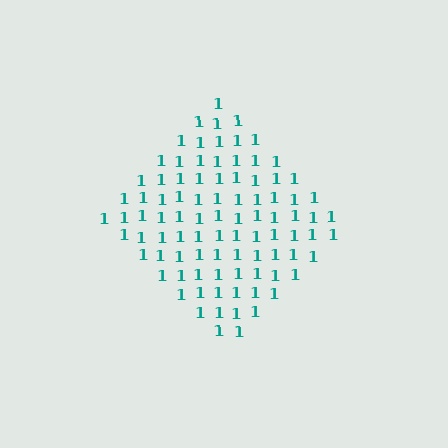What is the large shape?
The large shape is a diamond.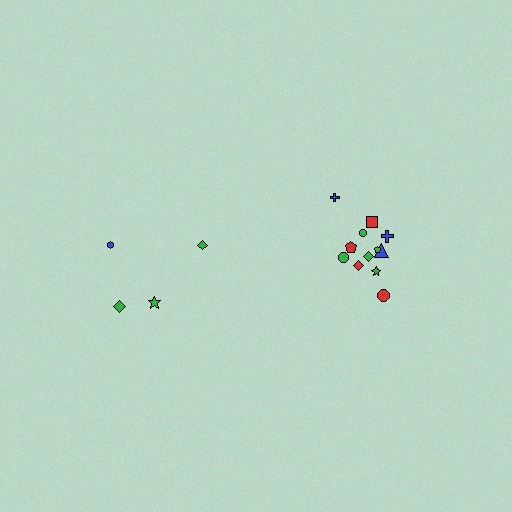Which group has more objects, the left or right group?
The right group.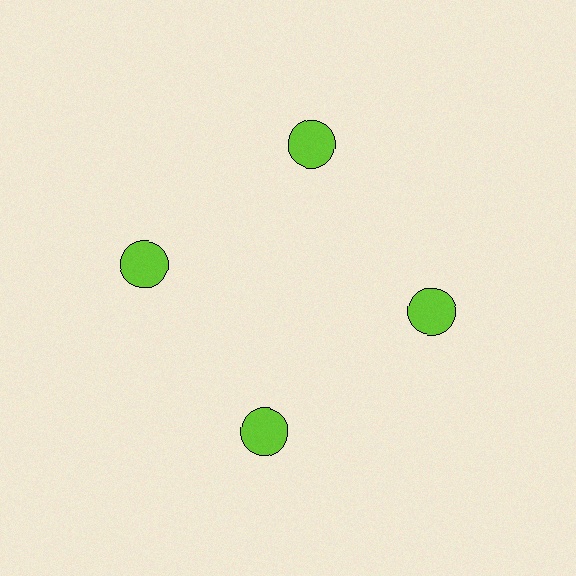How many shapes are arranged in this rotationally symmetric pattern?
There are 4 shapes, arranged in 4 groups of 1.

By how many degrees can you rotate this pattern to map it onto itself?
The pattern maps onto itself every 90 degrees of rotation.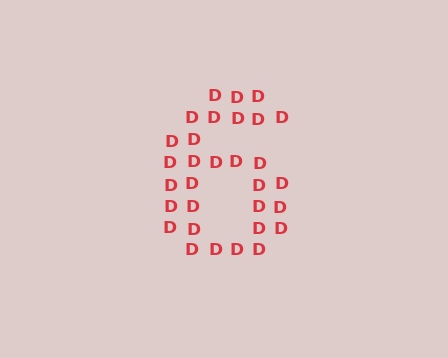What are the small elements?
The small elements are letter D's.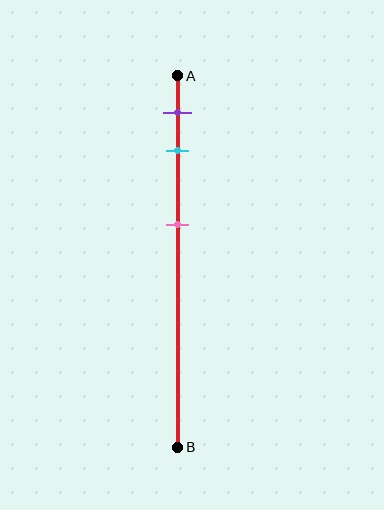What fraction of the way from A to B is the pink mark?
The pink mark is approximately 40% (0.4) of the way from A to B.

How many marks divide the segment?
There are 3 marks dividing the segment.